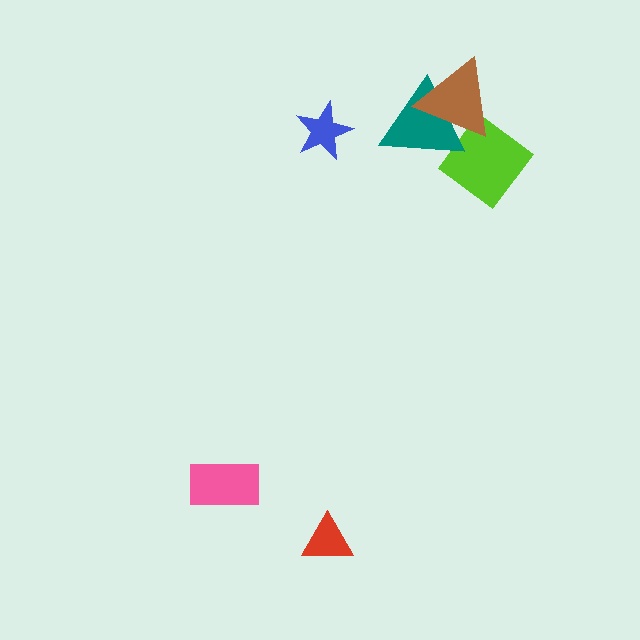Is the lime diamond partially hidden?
Yes, it is partially covered by another shape.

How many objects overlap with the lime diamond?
2 objects overlap with the lime diamond.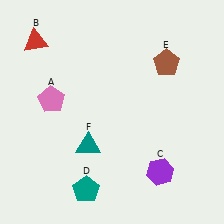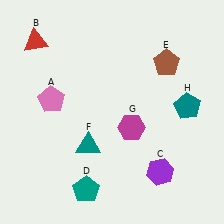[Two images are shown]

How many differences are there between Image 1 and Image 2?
There are 2 differences between the two images.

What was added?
A magenta hexagon (G), a teal pentagon (H) were added in Image 2.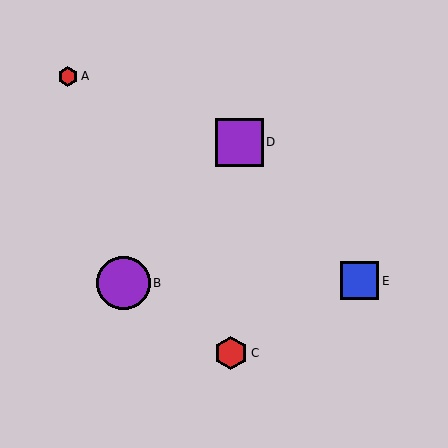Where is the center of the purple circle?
The center of the purple circle is at (124, 283).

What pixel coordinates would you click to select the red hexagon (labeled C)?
Click at (231, 353) to select the red hexagon C.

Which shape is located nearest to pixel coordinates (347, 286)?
The blue square (labeled E) at (360, 281) is nearest to that location.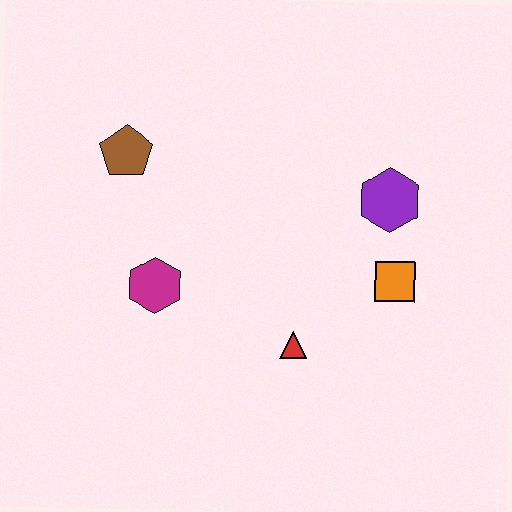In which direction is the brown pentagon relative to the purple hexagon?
The brown pentagon is to the left of the purple hexagon.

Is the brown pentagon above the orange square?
Yes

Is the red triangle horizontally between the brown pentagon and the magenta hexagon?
No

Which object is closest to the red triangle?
The orange square is closest to the red triangle.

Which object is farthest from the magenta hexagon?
The purple hexagon is farthest from the magenta hexagon.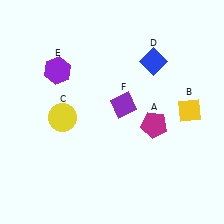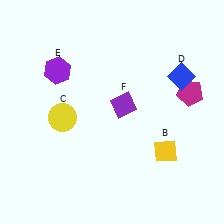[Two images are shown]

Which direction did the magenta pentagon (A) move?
The magenta pentagon (A) moved right.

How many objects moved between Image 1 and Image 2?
3 objects moved between the two images.